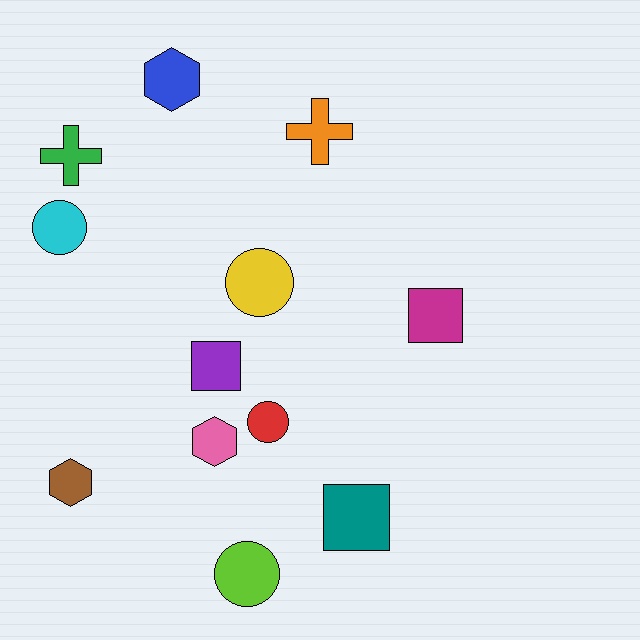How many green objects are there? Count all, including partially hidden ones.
There is 1 green object.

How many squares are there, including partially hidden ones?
There are 3 squares.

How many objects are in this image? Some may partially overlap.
There are 12 objects.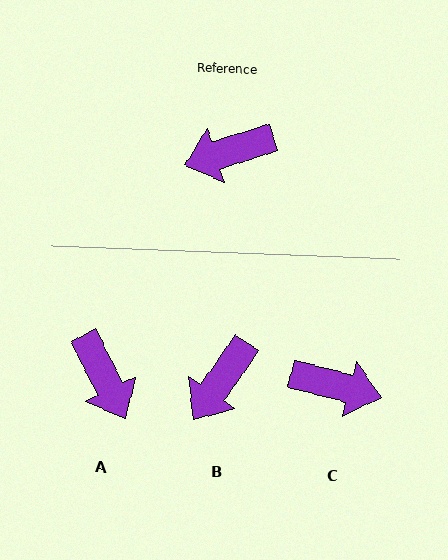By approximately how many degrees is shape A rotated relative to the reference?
Approximately 99 degrees counter-clockwise.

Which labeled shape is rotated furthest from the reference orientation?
C, about 148 degrees away.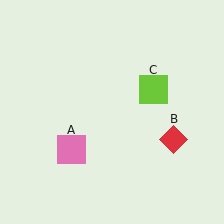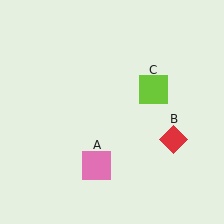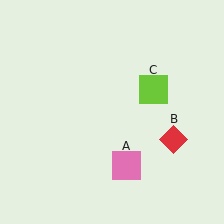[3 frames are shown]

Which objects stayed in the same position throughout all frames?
Red diamond (object B) and lime square (object C) remained stationary.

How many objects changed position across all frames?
1 object changed position: pink square (object A).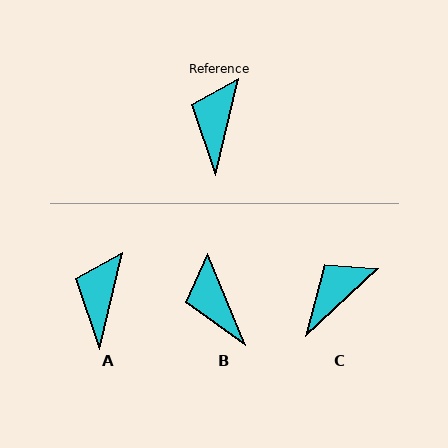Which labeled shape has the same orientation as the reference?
A.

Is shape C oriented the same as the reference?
No, it is off by about 33 degrees.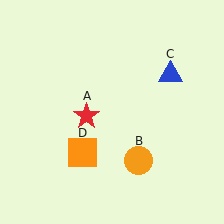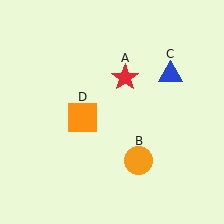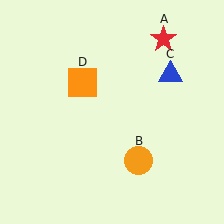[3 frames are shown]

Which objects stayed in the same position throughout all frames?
Orange circle (object B) and blue triangle (object C) remained stationary.